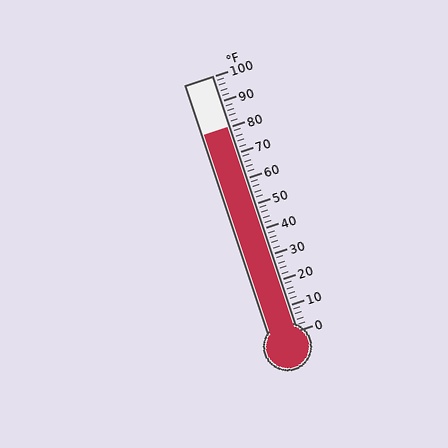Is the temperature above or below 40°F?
The temperature is above 40°F.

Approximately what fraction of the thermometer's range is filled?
The thermometer is filled to approximately 80% of its range.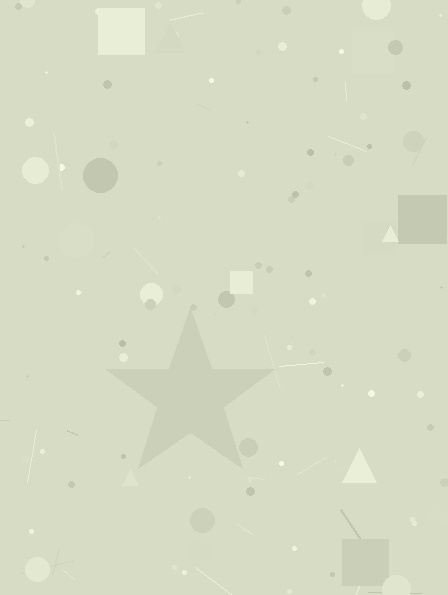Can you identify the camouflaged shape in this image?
The camouflaged shape is a star.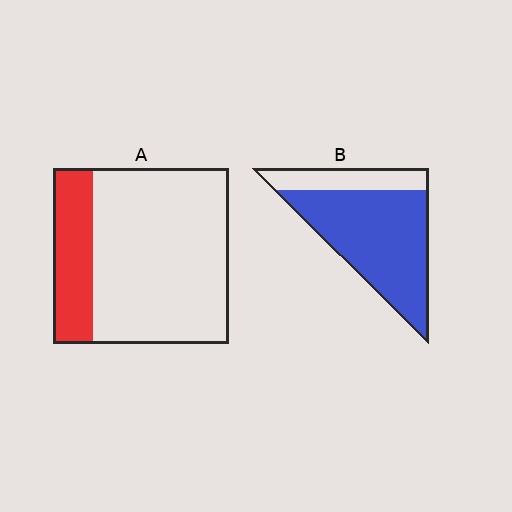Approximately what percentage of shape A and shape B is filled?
A is approximately 25% and B is approximately 75%.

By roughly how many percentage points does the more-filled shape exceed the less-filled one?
By roughly 55 percentage points (B over A).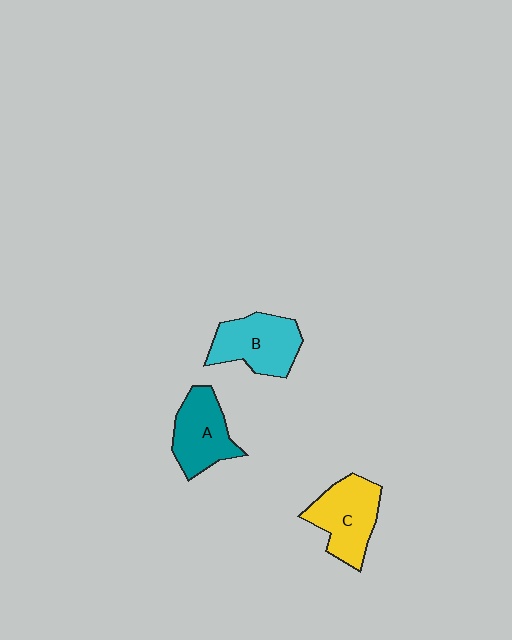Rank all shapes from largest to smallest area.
From largest to smallest: C (yellow), B (cyan), A (teal).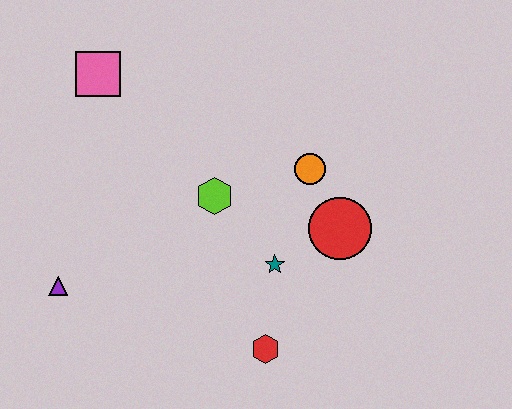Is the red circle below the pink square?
Yes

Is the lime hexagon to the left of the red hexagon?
Yes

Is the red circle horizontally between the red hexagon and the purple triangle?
No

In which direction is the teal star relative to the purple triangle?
The teal star is to the right of the purple triangle.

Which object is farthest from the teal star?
The pink square is farthest from the teal star.